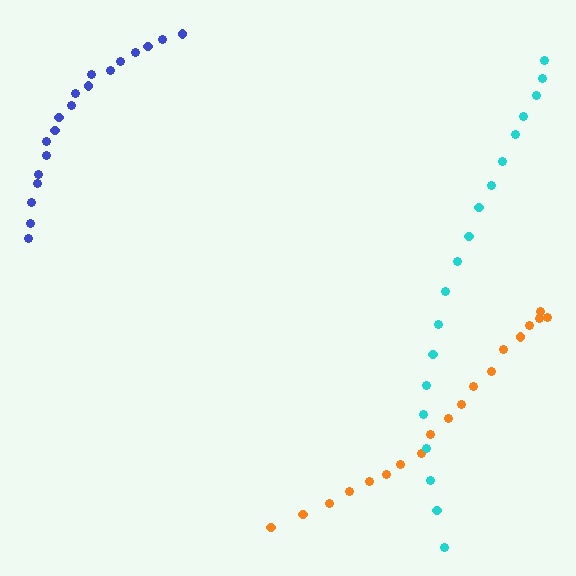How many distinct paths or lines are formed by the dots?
There are 3 distinct paths.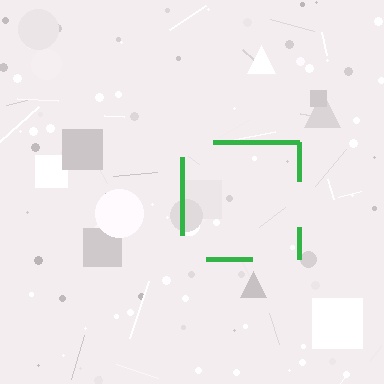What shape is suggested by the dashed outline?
The dashed outline suggests a square.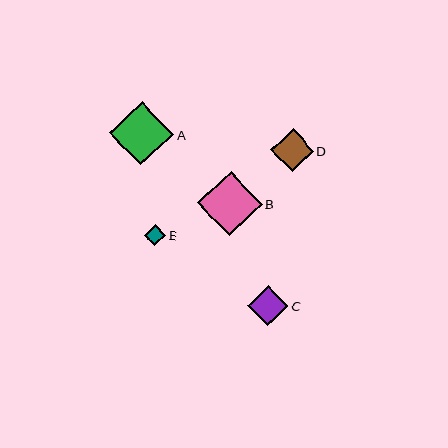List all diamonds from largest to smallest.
From largest to smallest: B, A, D, C, E.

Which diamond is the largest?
Diamond B is the largest with a size of approximately 64 pixels.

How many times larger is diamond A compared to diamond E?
Diamond A is approximately 3.1 times the size of diamond E.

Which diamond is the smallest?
Diamond E is the smallest with a size of approximately 21 pixels.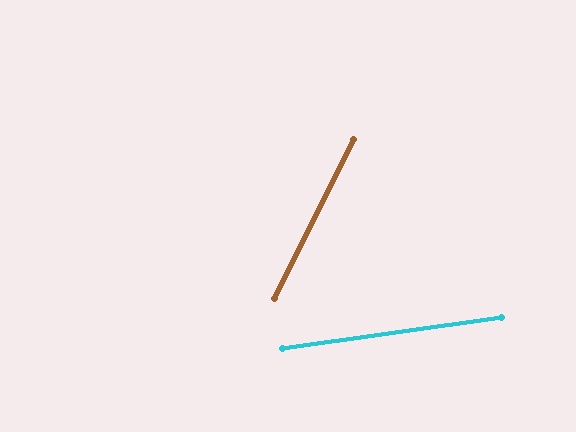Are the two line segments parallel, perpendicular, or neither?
Neither parallel nor perpendicular — they differ by about 55°.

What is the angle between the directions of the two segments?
Approximately 55 degrees.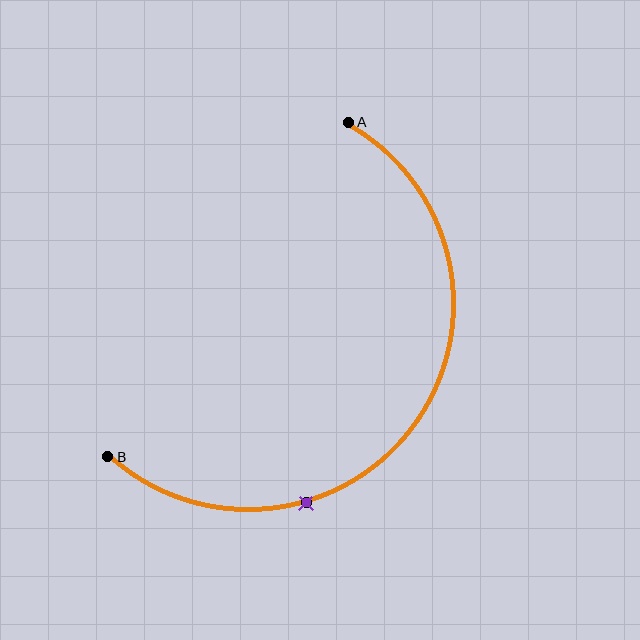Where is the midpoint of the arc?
The arc midpoint is the point on the curve farthest from the straight line joining A and B. It sits below and to the right of that line.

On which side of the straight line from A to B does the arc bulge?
The arc bulges below and to the right of the straight line connecting A and B.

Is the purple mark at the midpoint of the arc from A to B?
No. The purple mark lies on the arc but is closer to endpoint B. The arc midpoint would be at the point on the curve equidistant along the arc from both A and B.